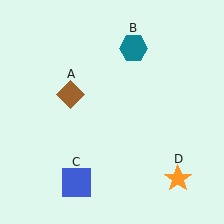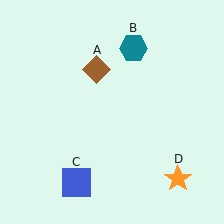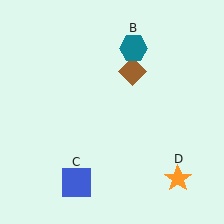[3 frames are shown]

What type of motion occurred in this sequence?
The brown diamond (object A) rotated clockwise around the center of the scene.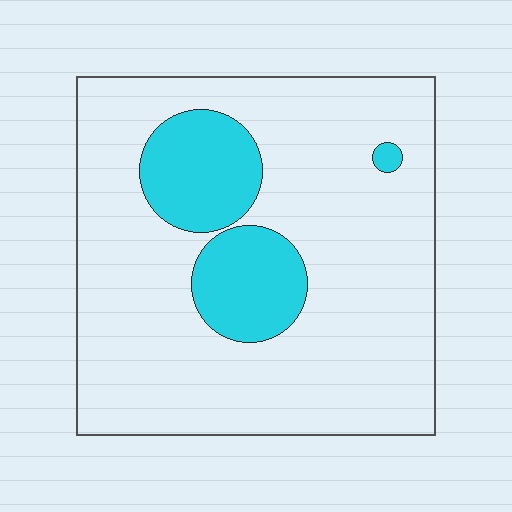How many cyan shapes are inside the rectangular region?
3.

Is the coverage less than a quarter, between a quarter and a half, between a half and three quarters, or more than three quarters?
Less than a quarter.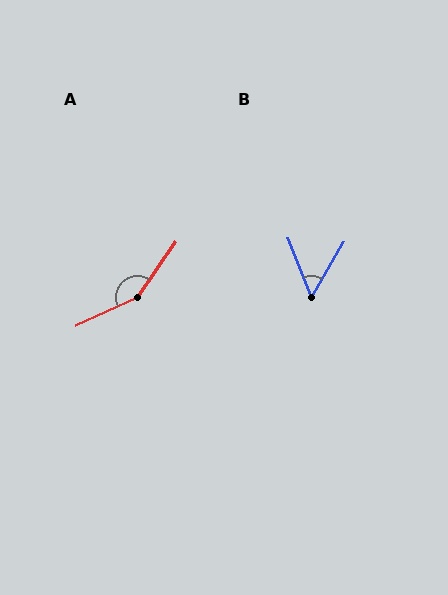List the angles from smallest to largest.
B (52°), A (149°).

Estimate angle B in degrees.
Approximately 52 degrees.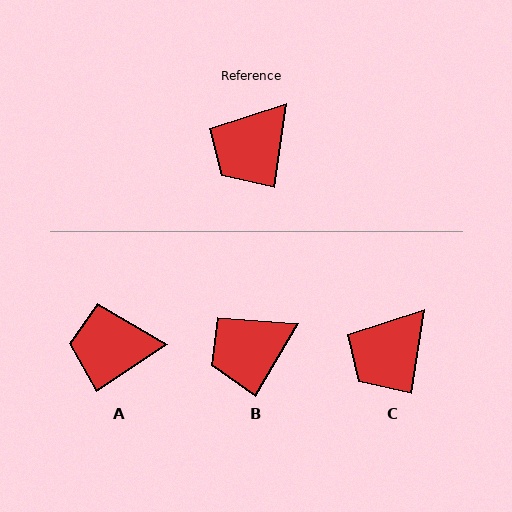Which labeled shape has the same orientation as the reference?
C.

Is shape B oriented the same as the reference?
No, it is off by about 22 degrees.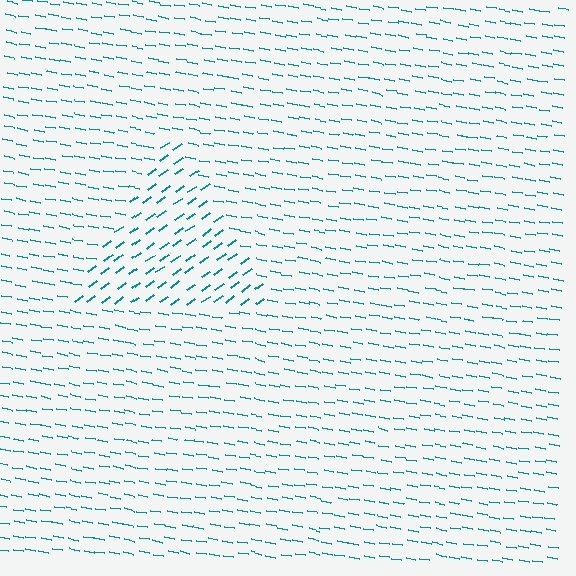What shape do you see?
I see a triangle.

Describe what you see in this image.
The image is filled with small teal line segments. A triangle region in the image has lines oriented differently from the surrounding lines, creating a visible texture boundary.